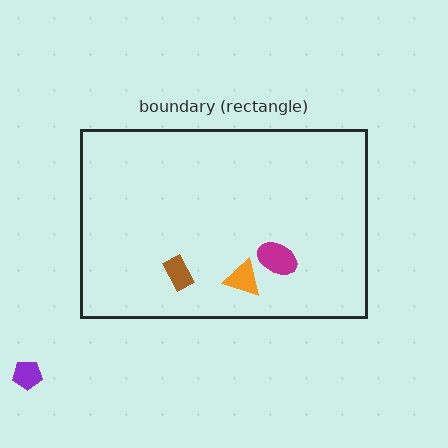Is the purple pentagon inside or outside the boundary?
Outside.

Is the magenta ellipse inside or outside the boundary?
Inside.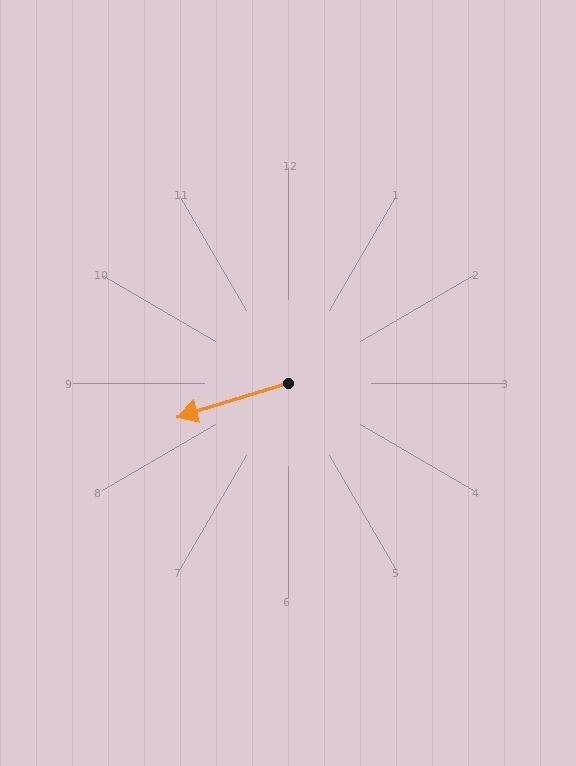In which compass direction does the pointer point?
West.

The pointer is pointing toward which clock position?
Roughly 8 o'clock.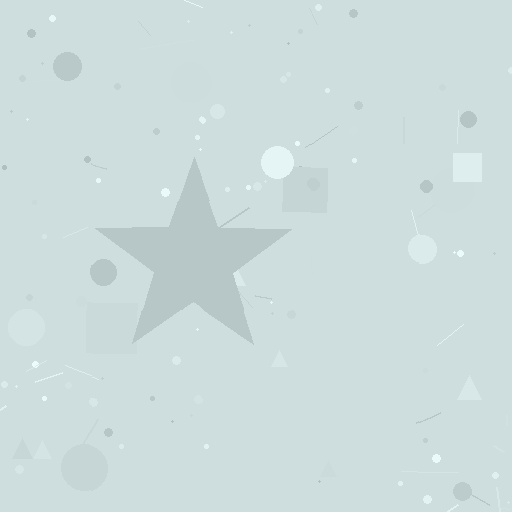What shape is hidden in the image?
A star is hidden in the image.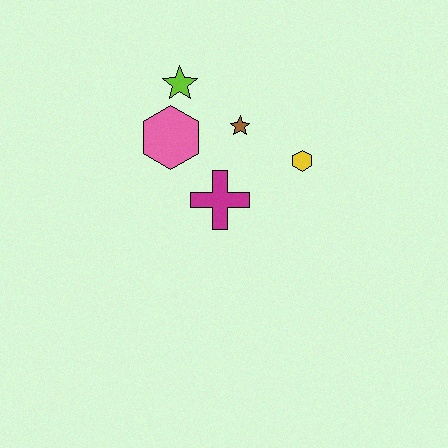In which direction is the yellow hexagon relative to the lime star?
The yellow hexagon is to the right of the lime star.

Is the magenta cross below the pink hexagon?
Yes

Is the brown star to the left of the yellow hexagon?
Yes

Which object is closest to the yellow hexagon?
The brown star is closest to the yellow hexagon.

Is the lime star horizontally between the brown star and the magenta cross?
No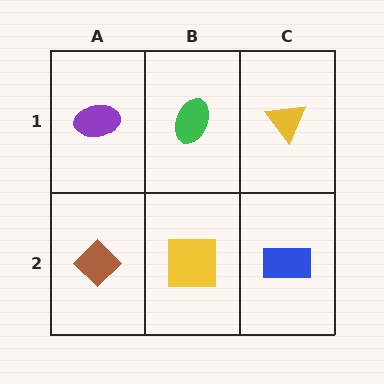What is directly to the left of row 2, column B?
A brown diamond.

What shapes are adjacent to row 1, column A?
A brown diamond (row 2, column A), a green ellipse (row 1, column B).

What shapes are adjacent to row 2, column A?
A purple ellipse (row 1, column A), a yellow square (row 2, column B).